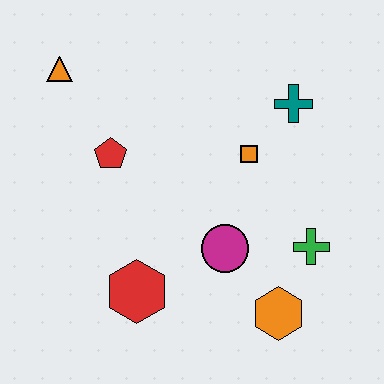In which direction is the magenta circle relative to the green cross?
The magenta circle is to the left of the green cross.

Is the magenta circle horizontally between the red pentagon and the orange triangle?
No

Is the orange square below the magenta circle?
No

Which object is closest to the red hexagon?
The magenta circle is closest to the red hexagon.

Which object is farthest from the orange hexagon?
The orange triangle is farthest from the orange hexagon.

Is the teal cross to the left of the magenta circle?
No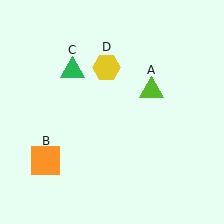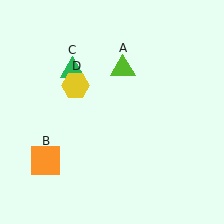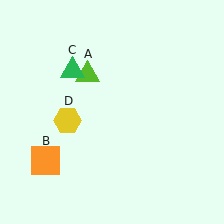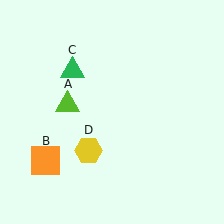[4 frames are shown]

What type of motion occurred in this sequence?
The lime triangle (object A), yellow hexagon (object D) rotated counterclockwise around the center of the scene.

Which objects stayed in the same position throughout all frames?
Orange square (object B) and green triangle (object C) remained stationary.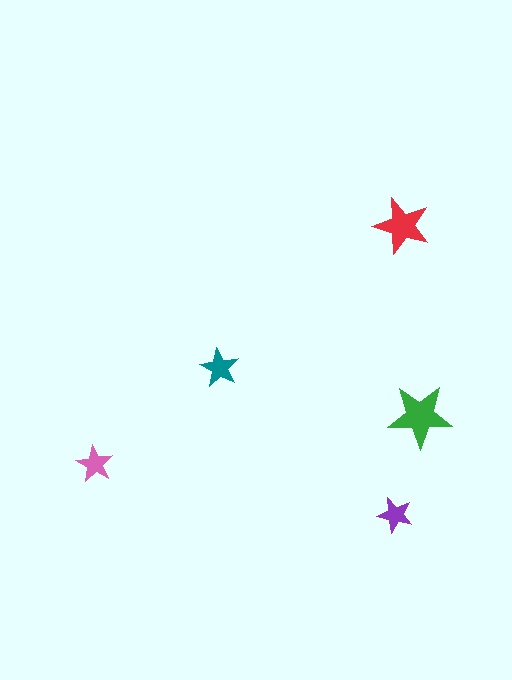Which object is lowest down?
The purple star is bottommost.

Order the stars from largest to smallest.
the green one, the red one, the teal one, the pink one, the purple one.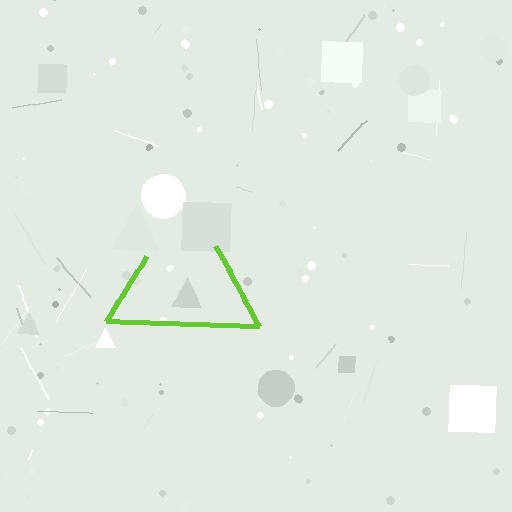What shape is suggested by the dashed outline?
The dashed outline suggests a triangle.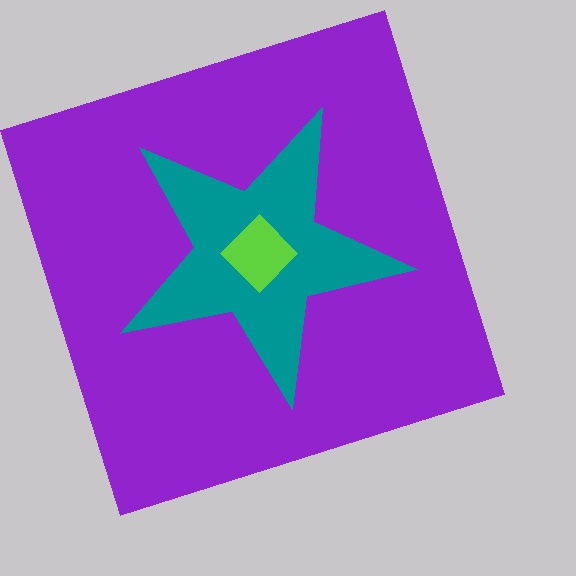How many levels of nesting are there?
3.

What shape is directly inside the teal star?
The lime diamond.